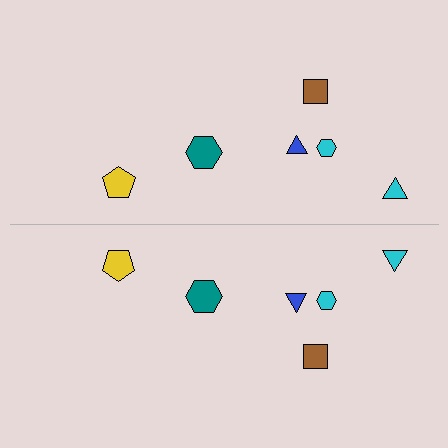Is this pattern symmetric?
Yes, this pattern has bilateral (reflection) symmetry.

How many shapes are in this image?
There are 12 shapes in this image.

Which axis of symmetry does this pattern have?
The pattern has a horizontal axis of symmetry running through the center of the image.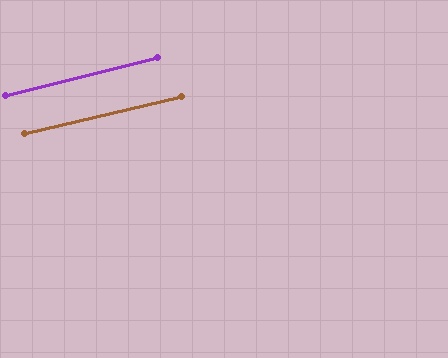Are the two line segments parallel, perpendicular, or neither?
Parallel — their directions differ by only 0.3°.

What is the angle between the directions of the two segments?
Approximately 0 degrees.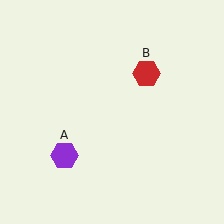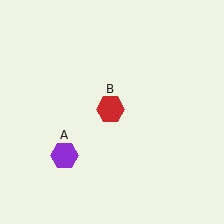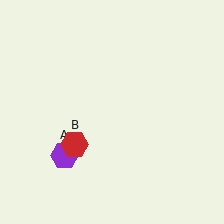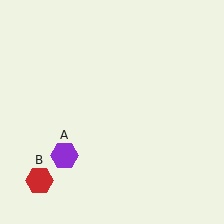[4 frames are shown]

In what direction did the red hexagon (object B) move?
The red hexagon (object B) moved down and to the left.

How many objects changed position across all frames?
1 object changed position: red hexagon (object B).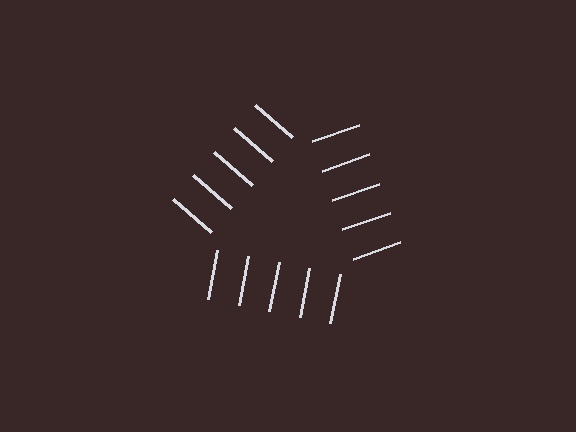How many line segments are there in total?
15 — 5 along each of the 3 edges.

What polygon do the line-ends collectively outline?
An illusory triangle — the line segments terminate on its edges but no continuous stroke is drawn.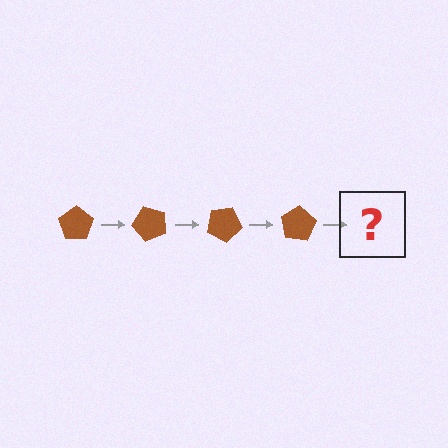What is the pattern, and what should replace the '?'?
The pattern is that the pentagon rotates 50 degrees each step. The '?' should be a brown pentagon rotated 200 degrees.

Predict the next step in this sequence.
The next step is a brown pentagon rotated 200 degrees.